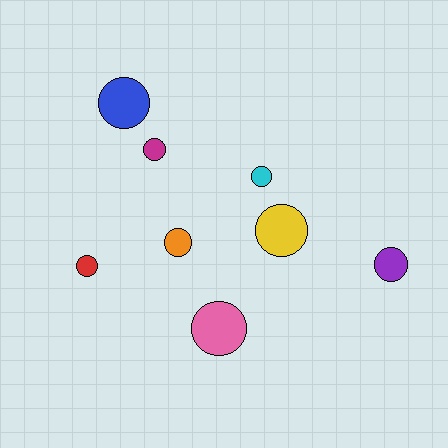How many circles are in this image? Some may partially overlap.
There are 8 circles.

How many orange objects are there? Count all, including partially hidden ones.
There is 1 orange object.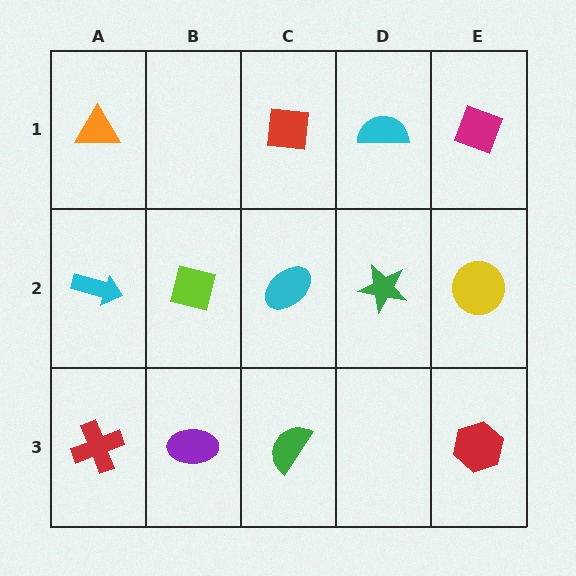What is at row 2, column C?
A cyan ellipse.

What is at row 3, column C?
A green semicircle.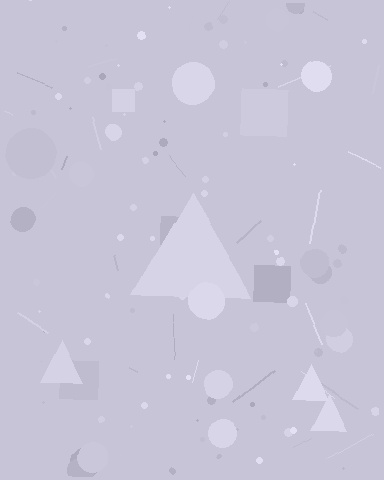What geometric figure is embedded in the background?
A triangle is embedded in the background.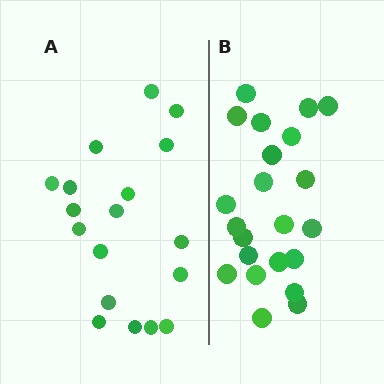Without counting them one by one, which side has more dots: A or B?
Region B (the right region) has more dots.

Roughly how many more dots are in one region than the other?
Region B has about 4 more dots than region A.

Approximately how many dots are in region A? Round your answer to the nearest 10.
About 20 dots. (The exact count is 18, which rounds to 20.)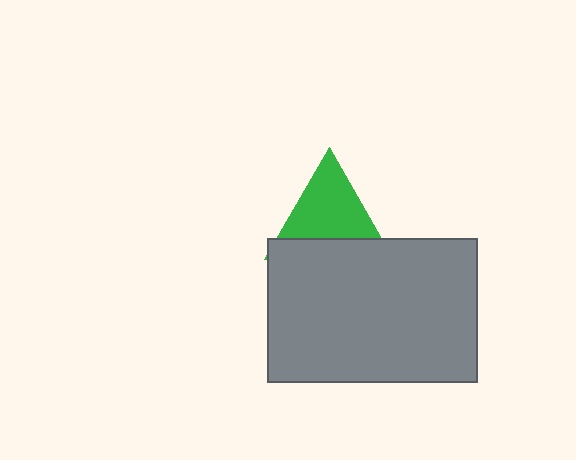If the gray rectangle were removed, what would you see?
You would see the complete green triangle.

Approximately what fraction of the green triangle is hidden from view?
Roughly 35% of the green triangle is hidden behind the gray rectangle.